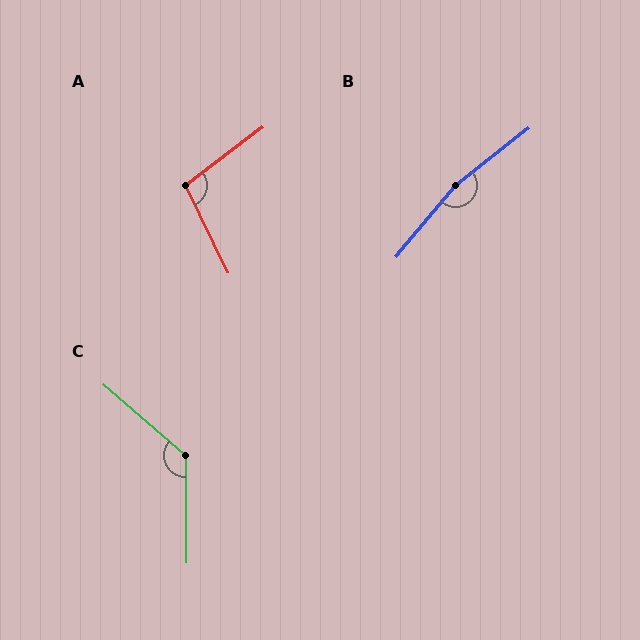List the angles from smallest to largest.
A (101°), C (131°), B (168°).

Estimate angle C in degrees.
Approximately 131 degrees.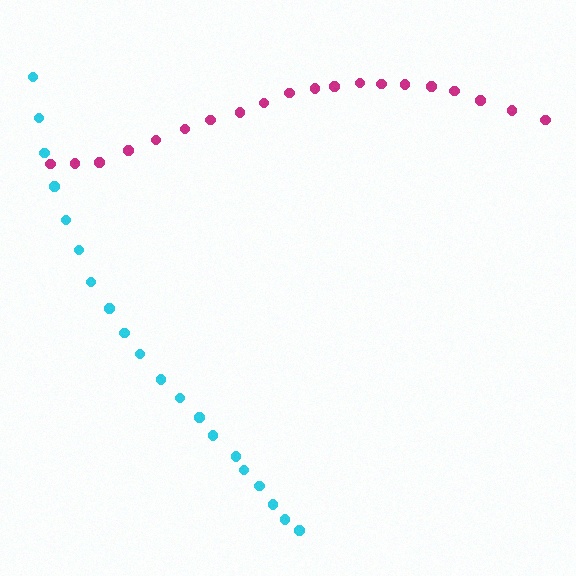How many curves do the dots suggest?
There are 2 distinct paths.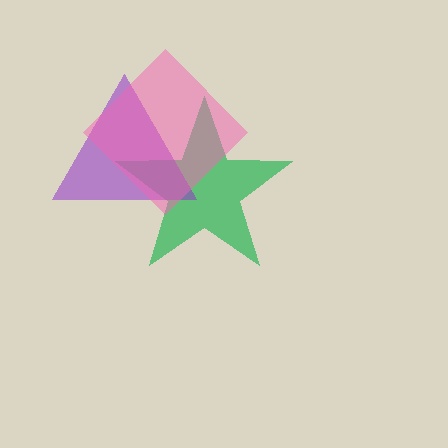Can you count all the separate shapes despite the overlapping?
Yes, there are 3 separate shapes.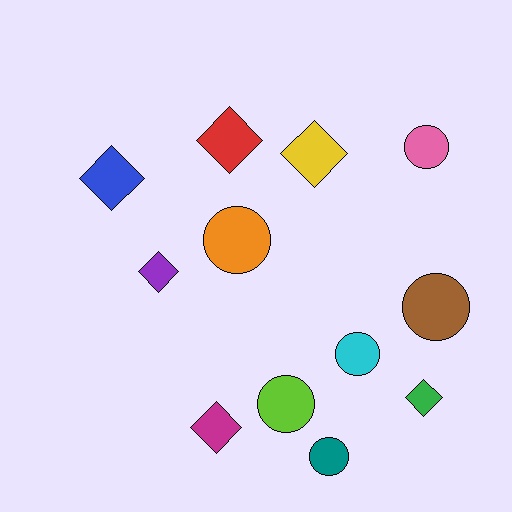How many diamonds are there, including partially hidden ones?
There are 6 diamonds.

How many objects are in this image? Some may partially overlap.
There are 12 objects.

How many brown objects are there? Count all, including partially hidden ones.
There is 1 brown object.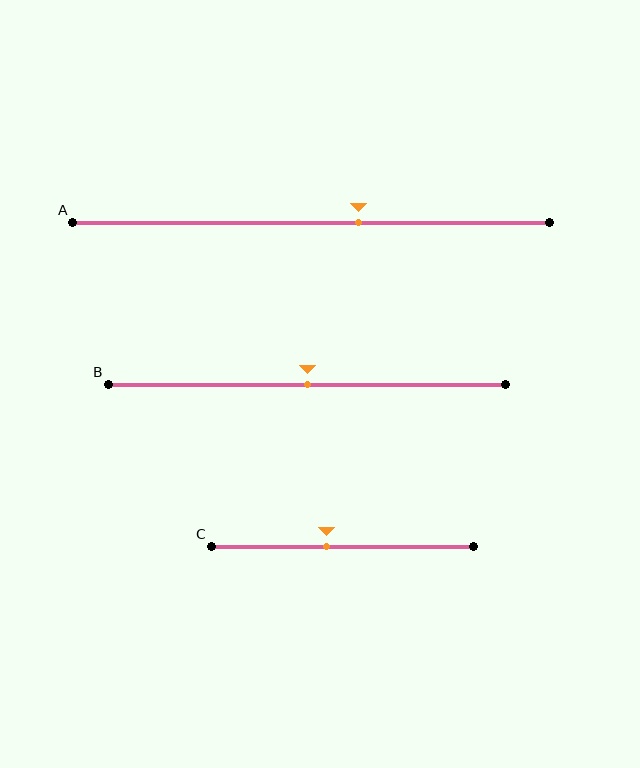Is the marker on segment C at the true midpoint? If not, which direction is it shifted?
No, the marker on segment C is shifted to the left by about 6% of the segment length.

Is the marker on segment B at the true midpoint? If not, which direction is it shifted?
Yes, the marker on segment B is at the true midpoint.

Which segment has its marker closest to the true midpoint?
Segment B has its marker closest to the true midpoint.